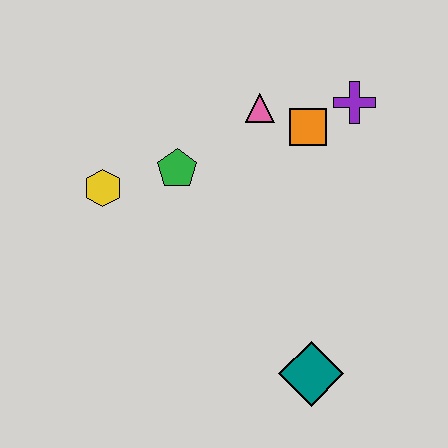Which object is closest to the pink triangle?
The orange square is closest to the pink triangle.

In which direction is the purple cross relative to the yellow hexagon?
The purple cross is to the right of the yellow hexagon.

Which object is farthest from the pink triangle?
The teal diamond is farthest from the pink triangle.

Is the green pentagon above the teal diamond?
Yes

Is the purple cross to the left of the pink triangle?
No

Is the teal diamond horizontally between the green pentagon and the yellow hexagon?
No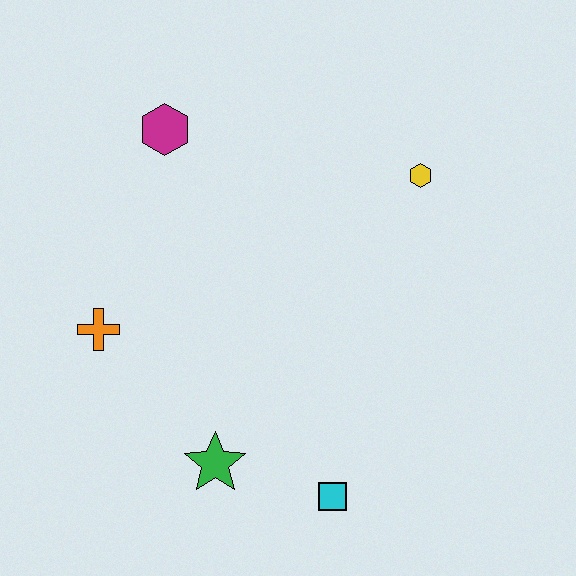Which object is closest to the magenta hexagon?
The orange cross is closest to the magenta hexagon.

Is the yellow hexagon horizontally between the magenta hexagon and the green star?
No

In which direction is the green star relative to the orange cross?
The green star is below the orange cross.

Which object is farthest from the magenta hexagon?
The cyan square is farthest from the magenta hexagon.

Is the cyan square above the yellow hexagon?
No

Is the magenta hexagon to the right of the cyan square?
No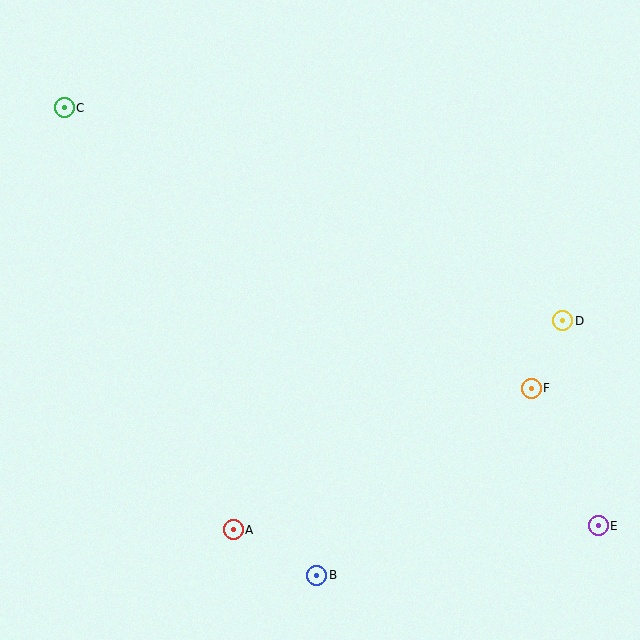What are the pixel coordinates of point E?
Point E is at (598, 526).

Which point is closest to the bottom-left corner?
Point A is closest to the bottom-left corner.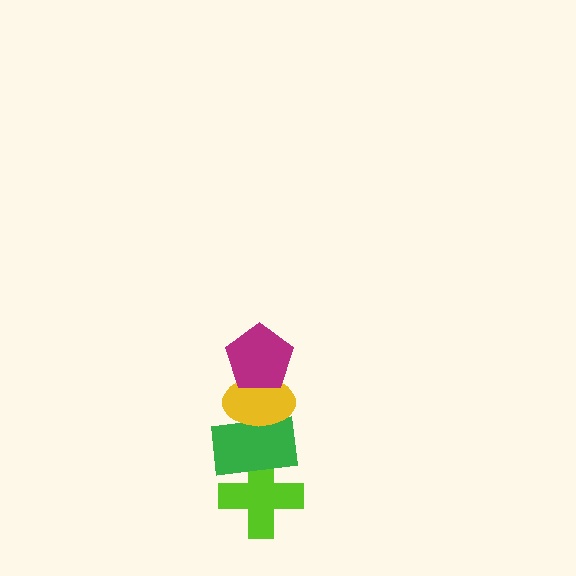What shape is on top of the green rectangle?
The yellow ellipse is on top of the green rectangle.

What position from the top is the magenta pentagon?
The magenta pentagon is 1st from the top.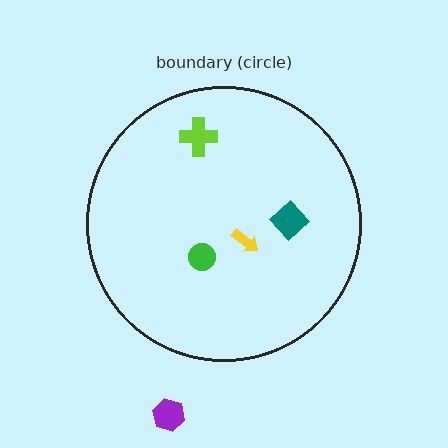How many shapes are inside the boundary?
4 inside, 1 outside.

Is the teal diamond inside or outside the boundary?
Inside.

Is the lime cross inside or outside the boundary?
Inside.